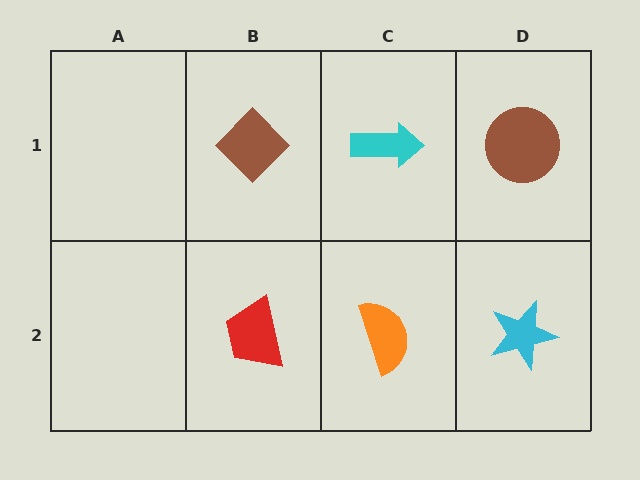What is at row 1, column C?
A cyan arrow.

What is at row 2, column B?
A red trapezoid.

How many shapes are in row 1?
3 shapes.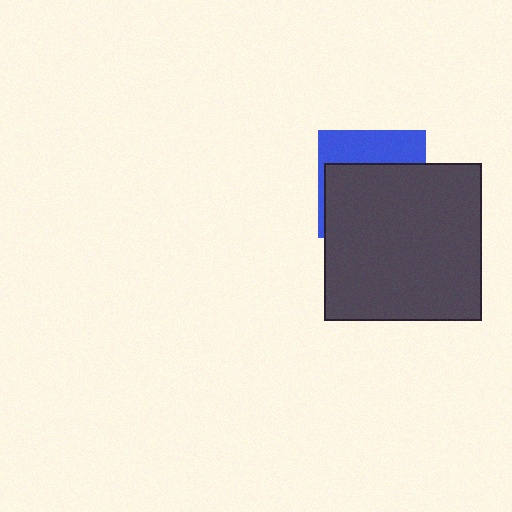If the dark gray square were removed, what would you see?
You would see the complete blue square.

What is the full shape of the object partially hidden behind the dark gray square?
The partially hidden object is a blue square.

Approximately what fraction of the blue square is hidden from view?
Roughly 65% of the blue square is hidden behind the dark gray square.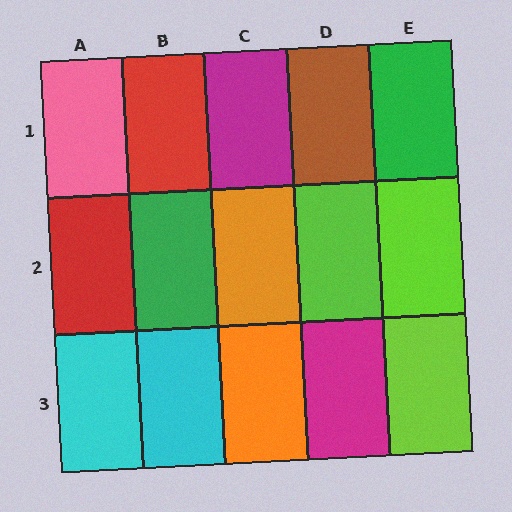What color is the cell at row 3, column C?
Orange.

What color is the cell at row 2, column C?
Orange.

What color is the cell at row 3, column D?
Magenta.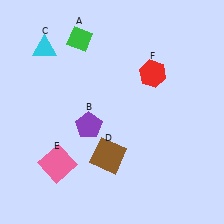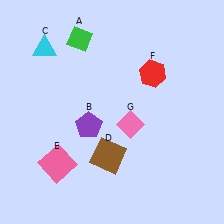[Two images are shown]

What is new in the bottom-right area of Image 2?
A pink diamond (G) was added in the bottom-right area of Image 2.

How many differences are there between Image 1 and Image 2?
There is 1 difference between the two images.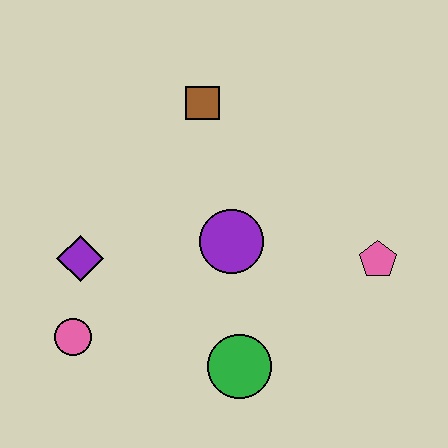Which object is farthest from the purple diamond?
The pink pentagon is farthest from the purple diamond.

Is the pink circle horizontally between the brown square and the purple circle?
No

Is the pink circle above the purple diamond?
No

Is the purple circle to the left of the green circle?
Yes